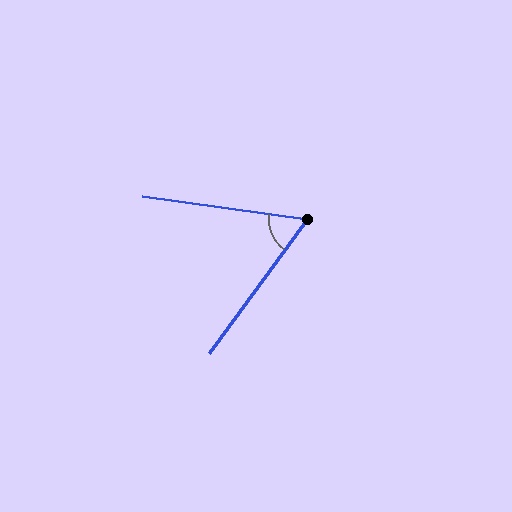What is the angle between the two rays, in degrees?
Approximately 62 degrees.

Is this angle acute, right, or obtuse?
It is acute.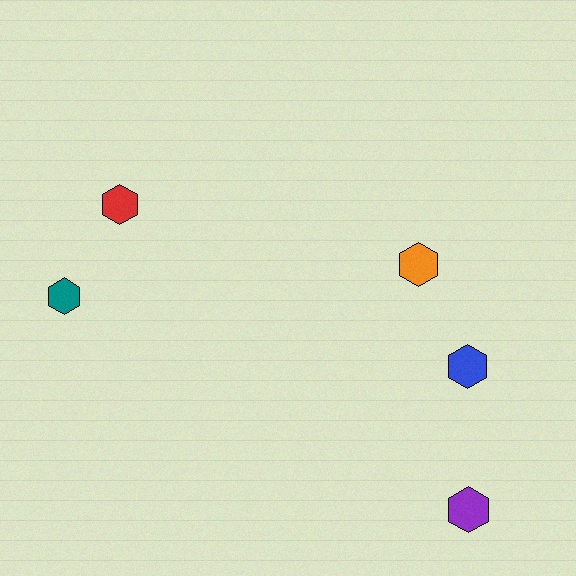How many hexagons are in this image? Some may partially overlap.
There are 5 hexagons.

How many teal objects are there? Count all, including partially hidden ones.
There is 1 teal object.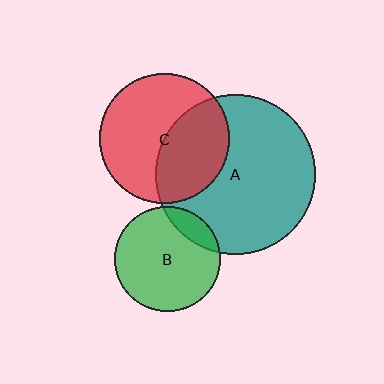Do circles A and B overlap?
Yes.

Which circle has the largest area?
Circle A (teal).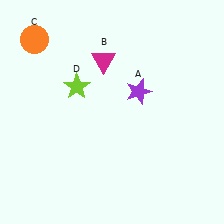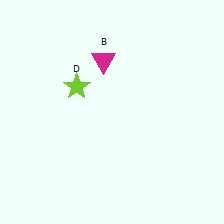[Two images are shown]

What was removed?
The orange circle (C), the purple star (A) were removed in Image 2.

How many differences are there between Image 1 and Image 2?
There are 2 differences between the two images.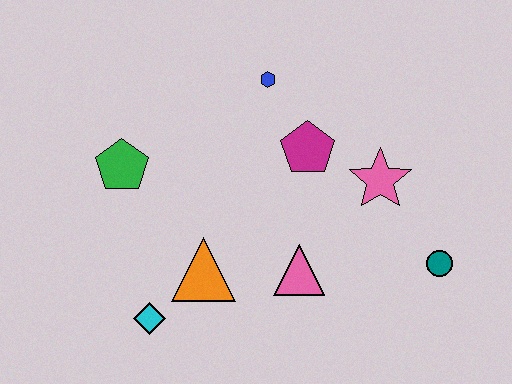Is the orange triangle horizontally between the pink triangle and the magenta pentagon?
No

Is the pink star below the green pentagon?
Yes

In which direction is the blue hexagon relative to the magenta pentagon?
The blue hexagon is above the magenta pentagon.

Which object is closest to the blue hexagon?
The magenta pentagon is closest to the blue hexagon.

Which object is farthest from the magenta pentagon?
The cyan diamond is farthest from the magenta pentagon.